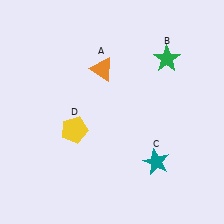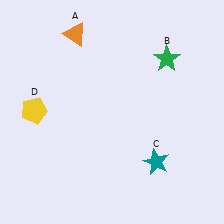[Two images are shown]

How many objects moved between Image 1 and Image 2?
2 objects moved between the two images.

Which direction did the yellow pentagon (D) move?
The yellow pentagon (D) moved left.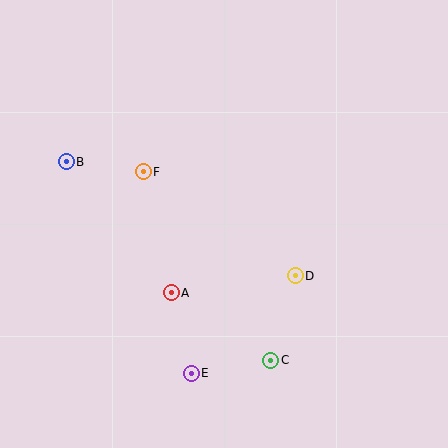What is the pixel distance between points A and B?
The distance between A and B is 168 pixels.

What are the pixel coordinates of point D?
Point D is at (295, 276).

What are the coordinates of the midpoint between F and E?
The midpoint between F and E is at (167, 273).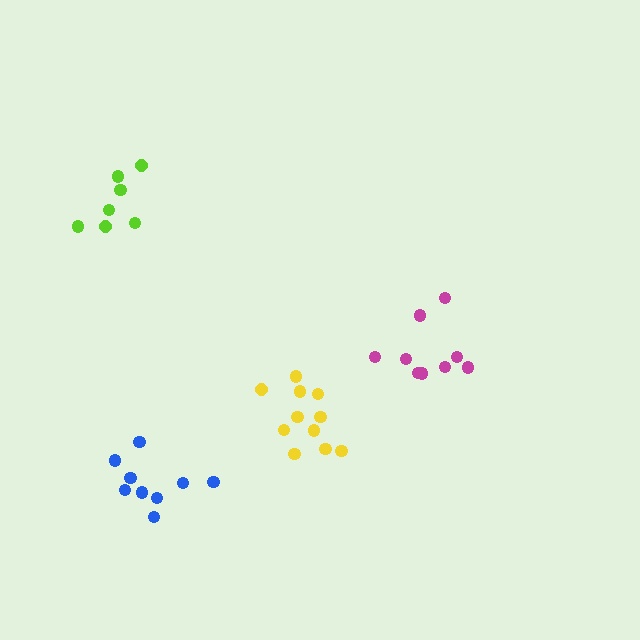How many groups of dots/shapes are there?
There are 4 groups.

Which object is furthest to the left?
The lime cluster is leftmost.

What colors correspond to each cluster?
The clusters are colored: lime, magenta, blue, yellow.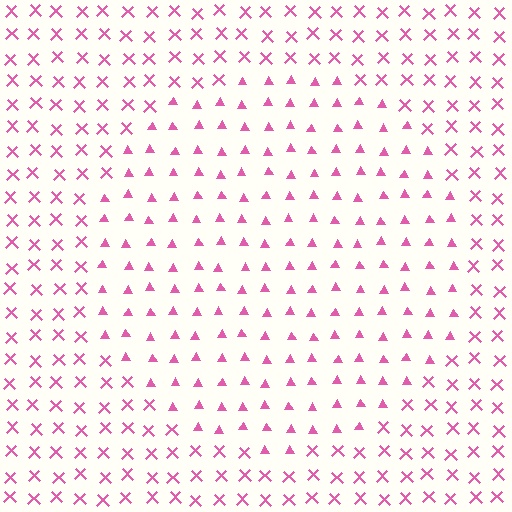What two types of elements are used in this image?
The image uses triangles inside the circle region and X marks outside it.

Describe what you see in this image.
The image is filled with small pink elements arranged in a uniform grid. A circle-shaped region contains triangles, while the surrounding area contains X marks. The boundary is defined purely by the change in element shape.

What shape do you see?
I see a circle.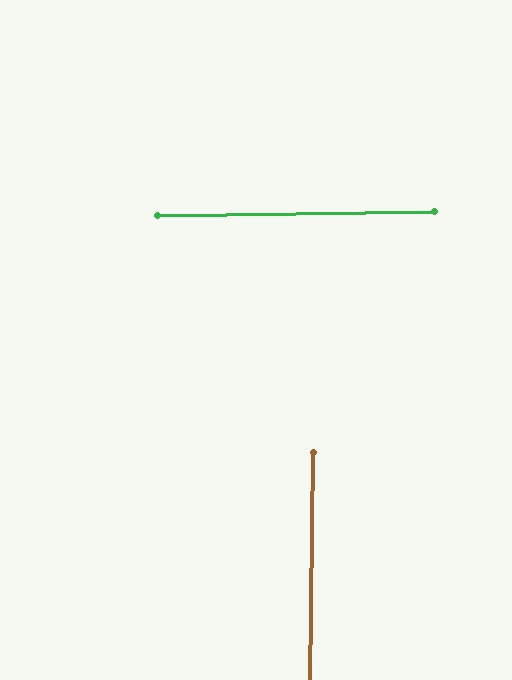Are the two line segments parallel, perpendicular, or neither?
Perpendicular — they meet at approximately 89°.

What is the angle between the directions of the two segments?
Approximately 89 degrees.